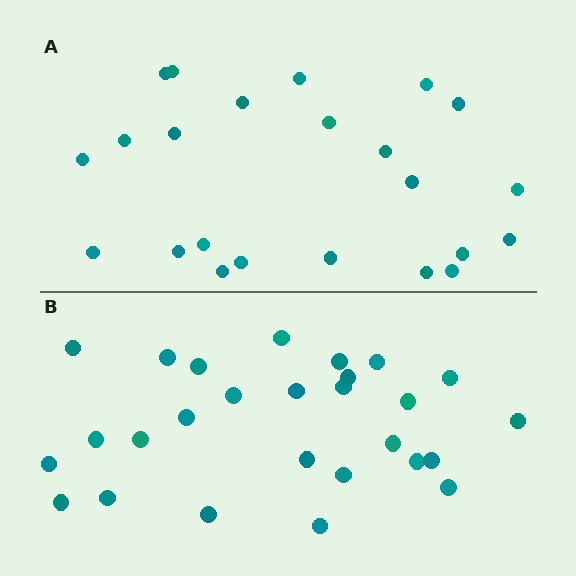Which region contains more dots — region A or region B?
Region B (the bottom region) has more dots.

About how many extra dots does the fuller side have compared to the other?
Region B has about 4 more dots than region A.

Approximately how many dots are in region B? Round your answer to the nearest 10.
About 30 dots. (The exact count is 27, which rounds to 30.)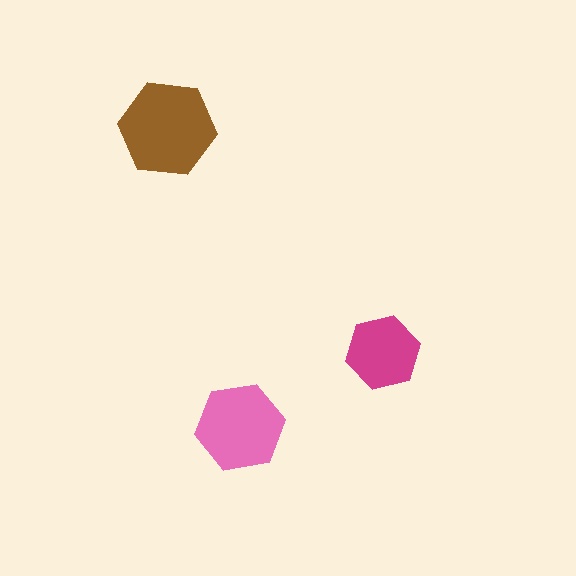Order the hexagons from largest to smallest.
the brown one, the pink one, the magenta one.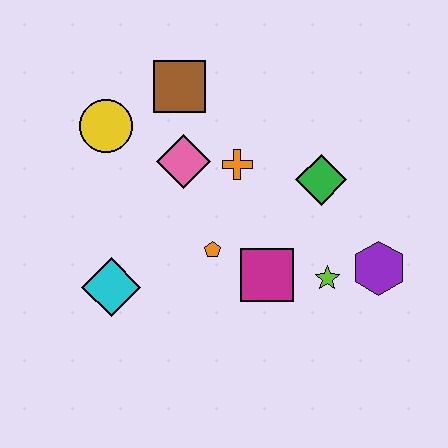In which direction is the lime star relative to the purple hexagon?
The lime star is to the left of the purple hexagon.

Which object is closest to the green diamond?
The orange cross is closest to the green diamond.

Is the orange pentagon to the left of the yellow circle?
No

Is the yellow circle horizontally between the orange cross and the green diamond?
No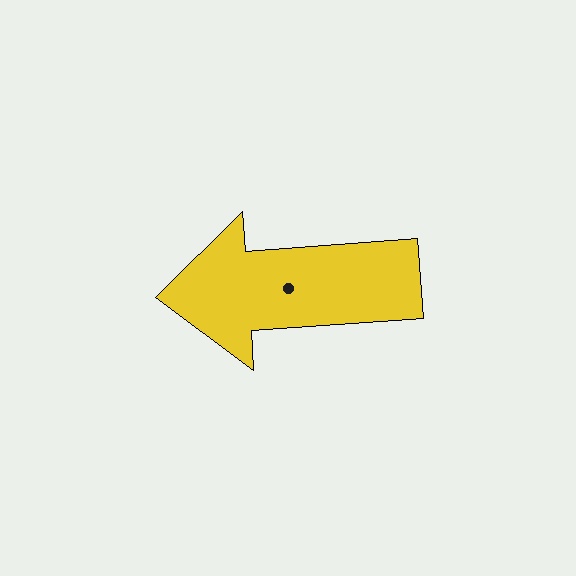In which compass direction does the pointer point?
West.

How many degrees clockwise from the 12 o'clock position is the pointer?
Approximately 266 degrees.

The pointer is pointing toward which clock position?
Roughly 9 o'clock.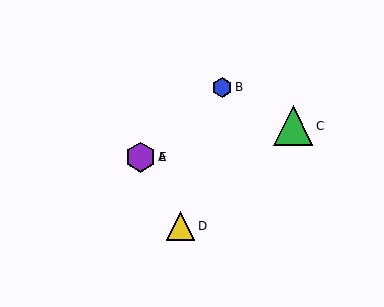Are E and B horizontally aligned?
No, E is at y≈157 and B is at y≈87.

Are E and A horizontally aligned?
Yes, both are at y≈157.